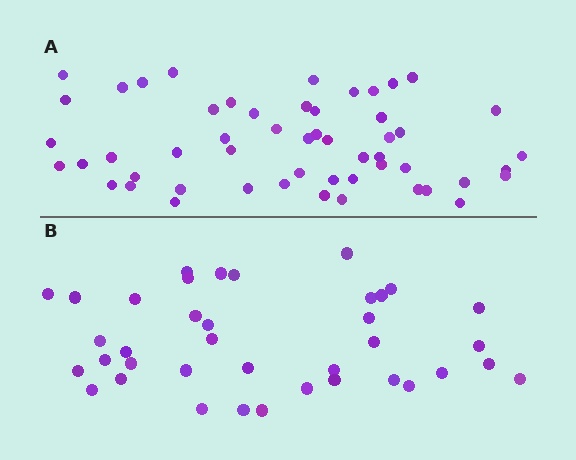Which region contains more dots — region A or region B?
Region A (the top region) has more dots.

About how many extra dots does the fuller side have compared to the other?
Region A has approximately 15 more dots than region B.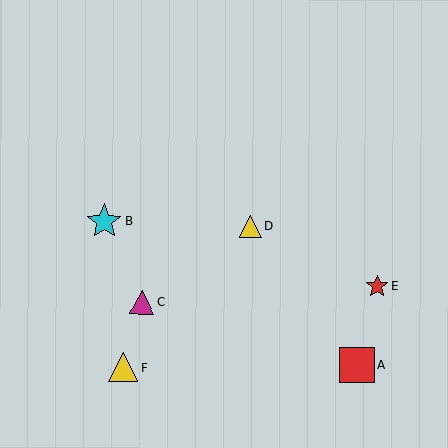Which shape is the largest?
The red square (labeled A) is the largest.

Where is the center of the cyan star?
The center of the cyan star is at (104, 222).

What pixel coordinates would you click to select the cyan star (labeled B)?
Click at (104, 222) to select the cyan star B.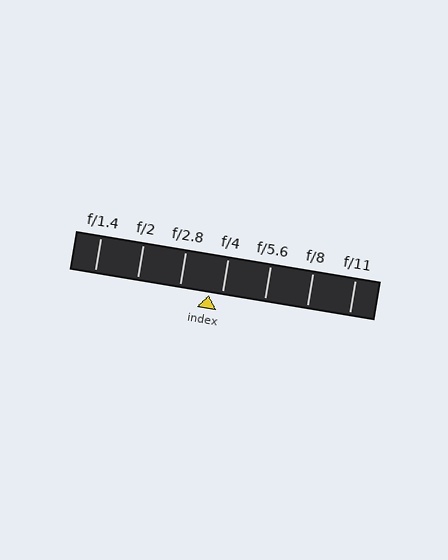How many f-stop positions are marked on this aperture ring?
There are 7 f-stop positions marked.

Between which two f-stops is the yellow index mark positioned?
The index mark is between f/2.8 and f/4.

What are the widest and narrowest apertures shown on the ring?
The widest aperture shown is f/1.4 and the narrowest is f/11.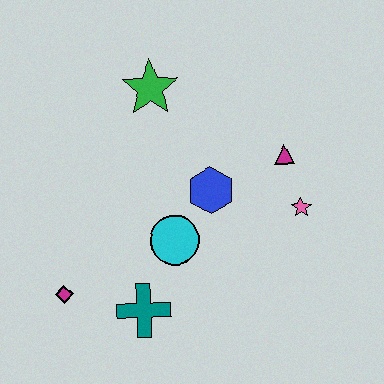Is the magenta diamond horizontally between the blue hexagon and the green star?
No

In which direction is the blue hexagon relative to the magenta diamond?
The blue hexagon is to the right of the magenta diamond.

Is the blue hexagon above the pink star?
Yes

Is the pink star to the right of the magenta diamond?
Yes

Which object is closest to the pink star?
The magenta triangle is closest to the pink star.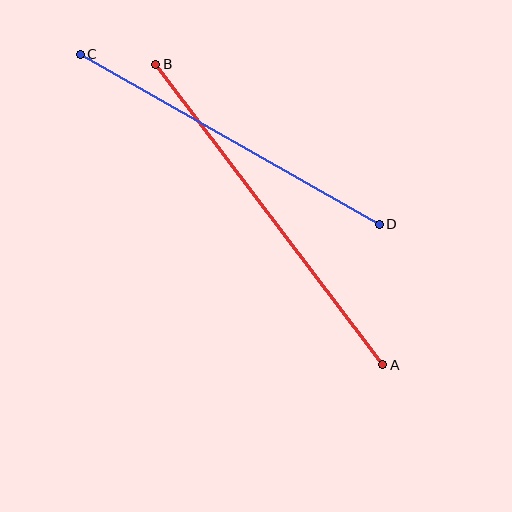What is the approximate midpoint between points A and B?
The midpoint is at approximately (269, 214) pixels.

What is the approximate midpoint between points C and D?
The midpoint is at approximately (230, 139) pixels.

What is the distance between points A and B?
The distance is approximately 377 pixels.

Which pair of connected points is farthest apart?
Points A and B are farthest apart.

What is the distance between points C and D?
The distance is approximately 344 pixels.